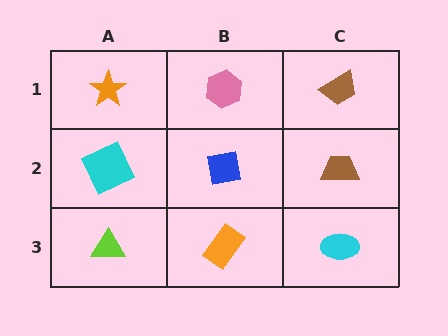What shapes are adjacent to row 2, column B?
A pink hexagon (row 1, column B), an orange rectangle (row 3, column B), a cyan square (row 2, column A), a brown trapezoid (row 2, column C).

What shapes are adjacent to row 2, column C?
A brown trapezoid (row 1, column C), a cyan ellipse (row 3, column C), a blue square (row 2, column B).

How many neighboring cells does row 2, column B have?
4.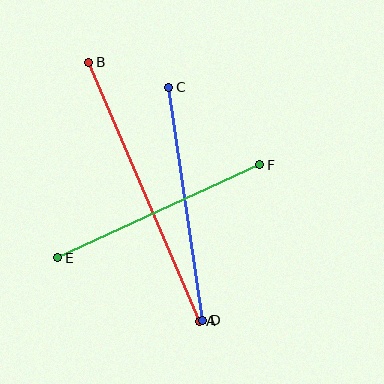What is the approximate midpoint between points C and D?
The midpoint is at approximately (186, 204) pixels.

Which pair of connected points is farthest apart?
Points A and B are farthest apart.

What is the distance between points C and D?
The distance is approximately 236 pixels.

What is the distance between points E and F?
The distance is approximately 222 pixels.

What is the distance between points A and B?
The distance is approximately 281 pixels.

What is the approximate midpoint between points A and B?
The midpoint is at approximately (144, 192) pixels.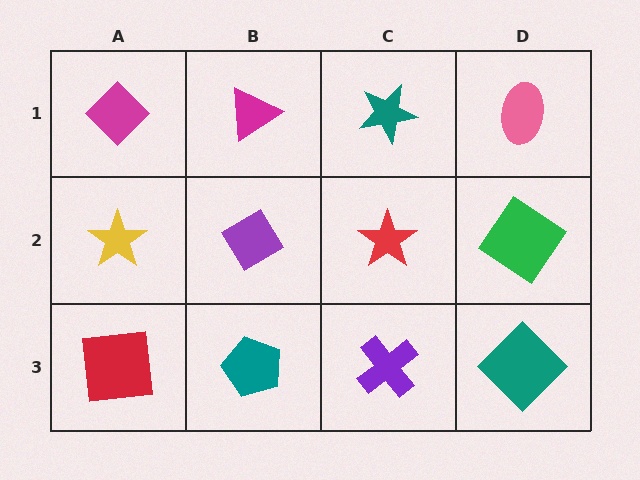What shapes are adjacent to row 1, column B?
A purple diamond (row 2, column B), a magenta diamond (row 1, column A), a teal star (row 1, column C).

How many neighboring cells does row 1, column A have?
2.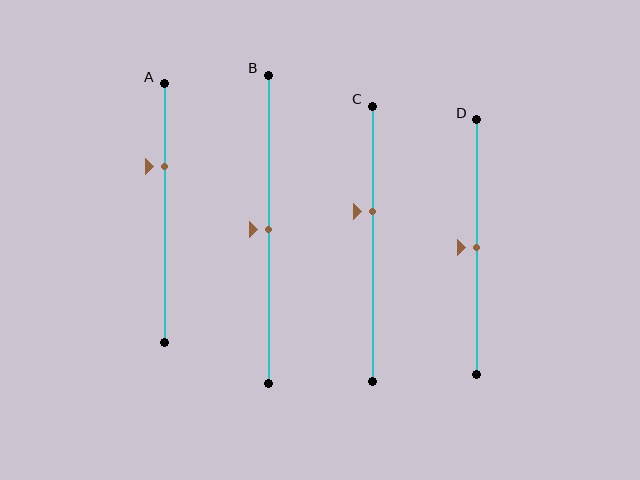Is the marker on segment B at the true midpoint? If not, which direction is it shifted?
Yes, the marker on segment B is at the true midpoint.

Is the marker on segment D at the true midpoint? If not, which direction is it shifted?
Yes, the marker on segment D is at the true midpoint.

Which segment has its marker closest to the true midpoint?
Segment B has its marker closest to the true midpoint.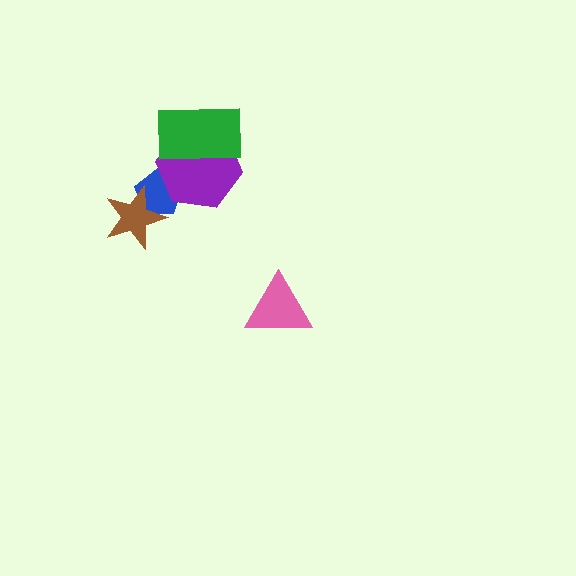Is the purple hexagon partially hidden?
Yes, it is partially covered by another shape.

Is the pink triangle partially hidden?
No, no other shape covers it.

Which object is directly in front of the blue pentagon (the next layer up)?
The brown star is directly in front of the blue pentagon.